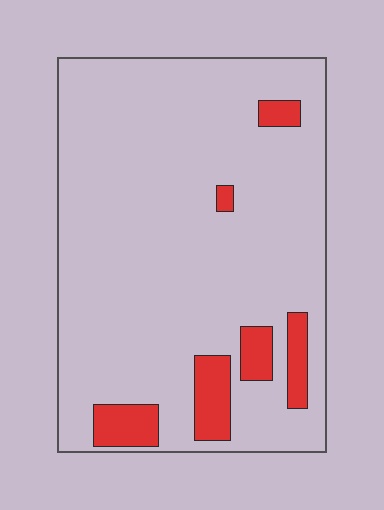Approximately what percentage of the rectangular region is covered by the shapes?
Approximately 10%.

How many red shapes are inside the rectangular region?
6.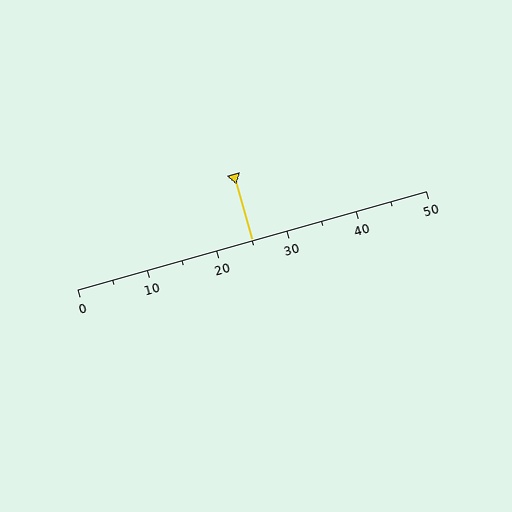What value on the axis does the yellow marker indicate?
The marker indicates approximately 25.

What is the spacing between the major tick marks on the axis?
The major ticks are spaced 10 apart.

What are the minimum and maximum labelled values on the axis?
The axis runs from 0 to 50.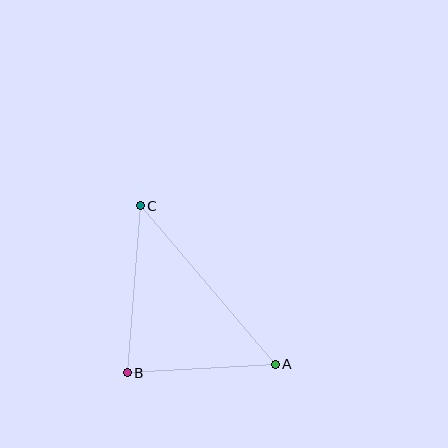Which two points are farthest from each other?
Points A and C are farthest from each other.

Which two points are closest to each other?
Points A and B are closest to each other.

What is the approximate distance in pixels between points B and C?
The distance between B and C is approximately 167 pixels.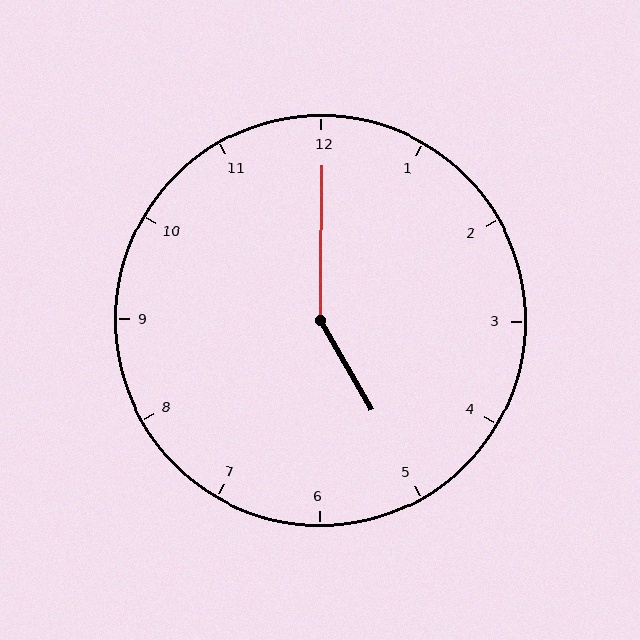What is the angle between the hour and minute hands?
Approximately 150 degrees.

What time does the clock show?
5:00.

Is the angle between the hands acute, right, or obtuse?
It is obtuse.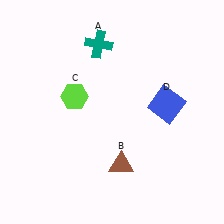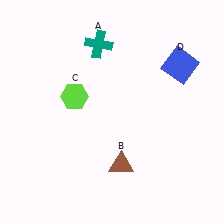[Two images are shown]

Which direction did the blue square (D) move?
The blue square (D) moved up.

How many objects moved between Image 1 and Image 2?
1 object moved between the two images.